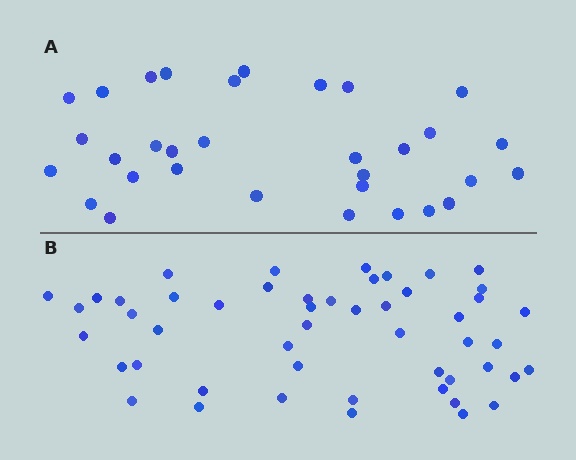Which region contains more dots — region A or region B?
Region B (the bottom region) has more dots.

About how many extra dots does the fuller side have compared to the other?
Region B has approximately 20 more dots than region A.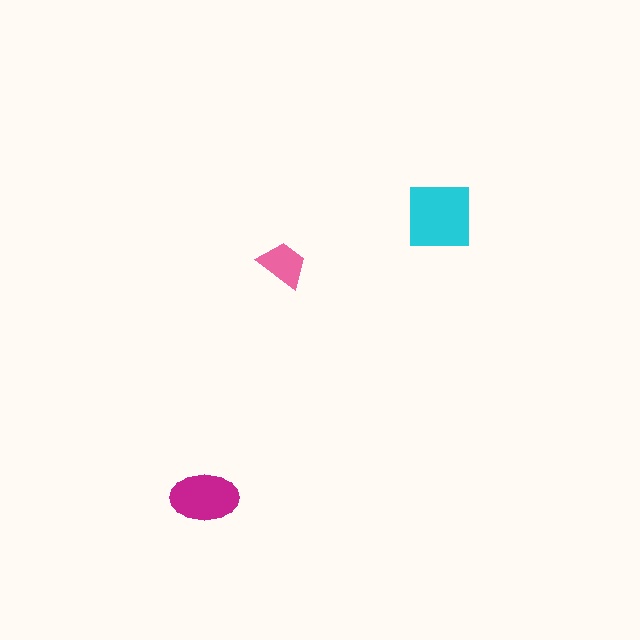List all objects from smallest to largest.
The pink trapezoid, the magenta ellipse, the cyan square.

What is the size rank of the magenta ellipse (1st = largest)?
2nd.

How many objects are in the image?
There are 3 objects in the image.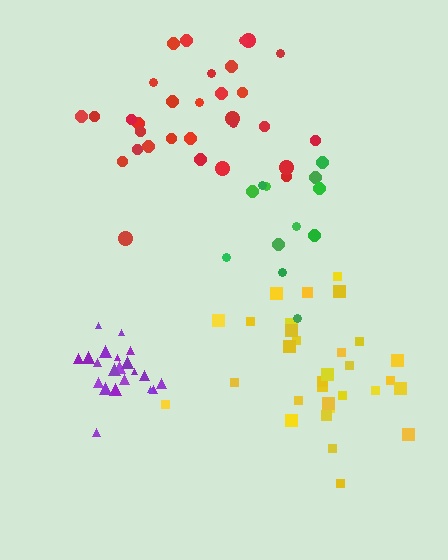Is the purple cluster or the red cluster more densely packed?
Purple.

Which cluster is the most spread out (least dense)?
Green.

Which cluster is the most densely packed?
Purple.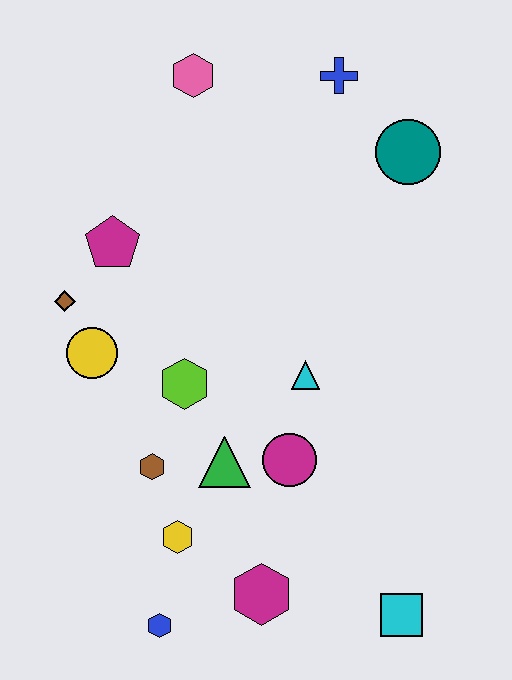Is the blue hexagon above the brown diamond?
No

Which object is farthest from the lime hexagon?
The blue cross is farthest from the lime hexagon.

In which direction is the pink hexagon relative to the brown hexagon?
The pink hexagon is above the brown hexagon.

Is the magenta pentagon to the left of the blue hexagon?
Yes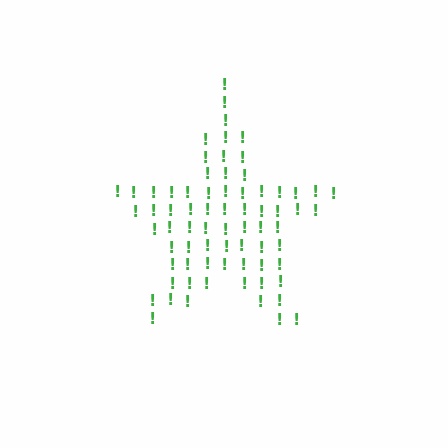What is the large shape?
The large shape is a star.